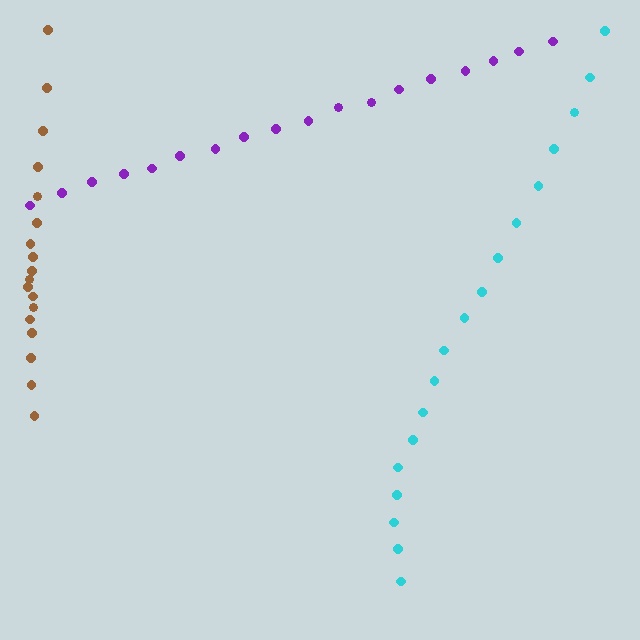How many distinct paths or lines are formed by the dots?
There are 3 distinct paths.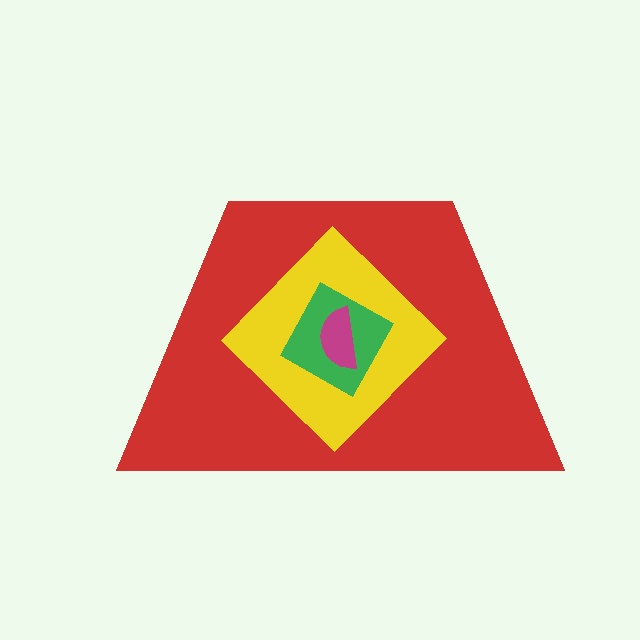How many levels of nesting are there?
4.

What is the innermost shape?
The magenta semicircle.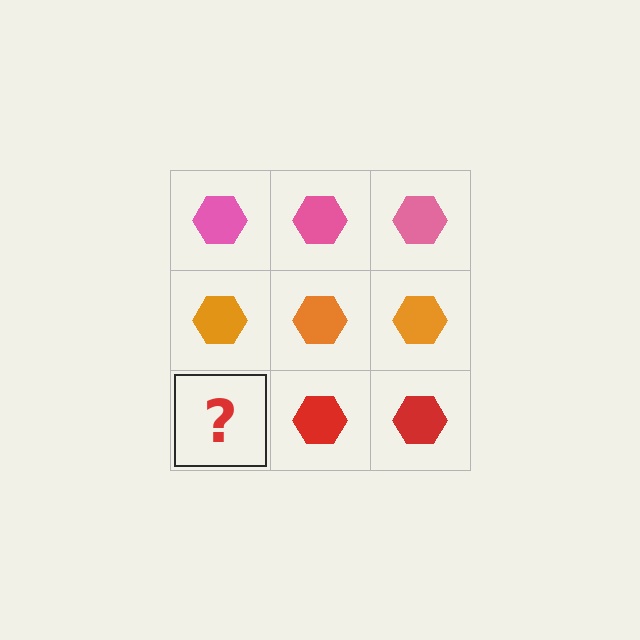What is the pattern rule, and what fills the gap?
The rule is that each row has a consistent color. The gap should be filled with a red hexagon.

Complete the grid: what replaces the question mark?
The question mark should be replaced with a red hexagon.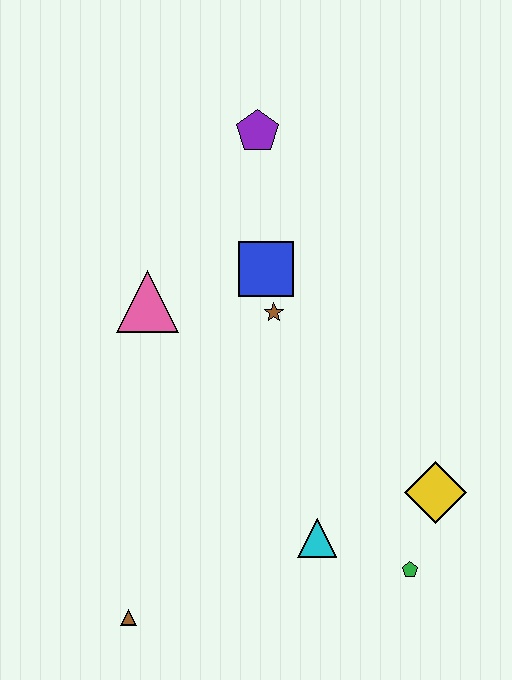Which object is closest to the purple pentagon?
The blue square is closest to the purple pentagon.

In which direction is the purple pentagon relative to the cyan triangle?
The purple pentagon is above the cyan triangle.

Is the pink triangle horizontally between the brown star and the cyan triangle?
No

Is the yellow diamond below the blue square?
Yes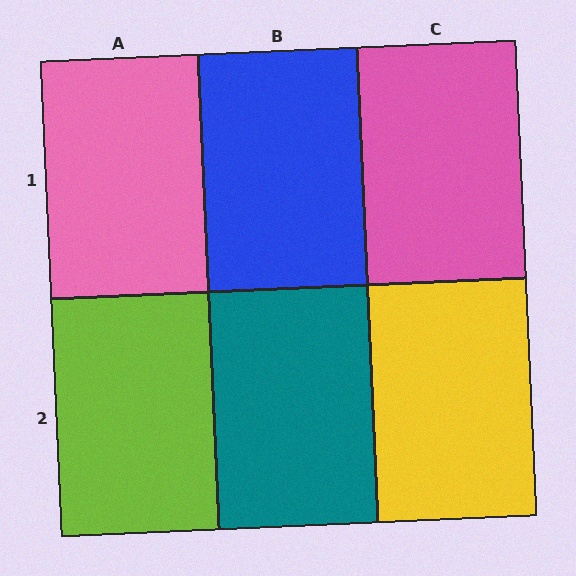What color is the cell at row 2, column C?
Yellow.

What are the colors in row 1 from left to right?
Pink, blue, pink.